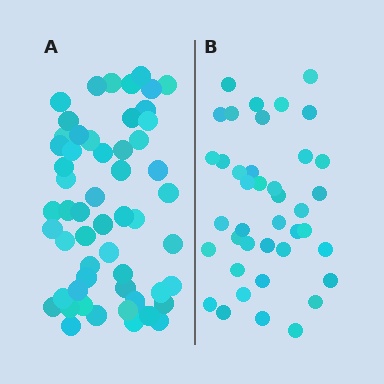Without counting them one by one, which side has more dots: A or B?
Region A (the left region) has more dots.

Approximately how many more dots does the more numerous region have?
Region A has approximately 15 more dots than region B.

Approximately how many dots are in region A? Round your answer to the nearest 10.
About 60 dots. (The exact count is 56, which rounds to 60.)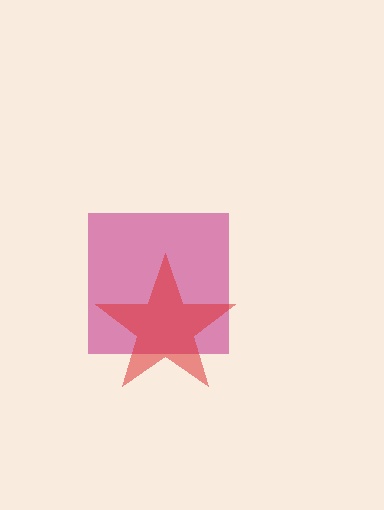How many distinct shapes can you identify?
There are 2 distinct shapes: a magenta square, a red star.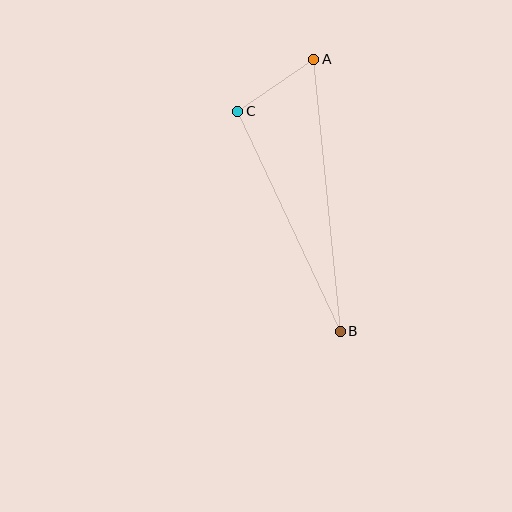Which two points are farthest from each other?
Points A and B are farthest from each other.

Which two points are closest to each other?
Points A and C are closest to each other.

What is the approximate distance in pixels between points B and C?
The distance between B and C is approximately 243 pixels.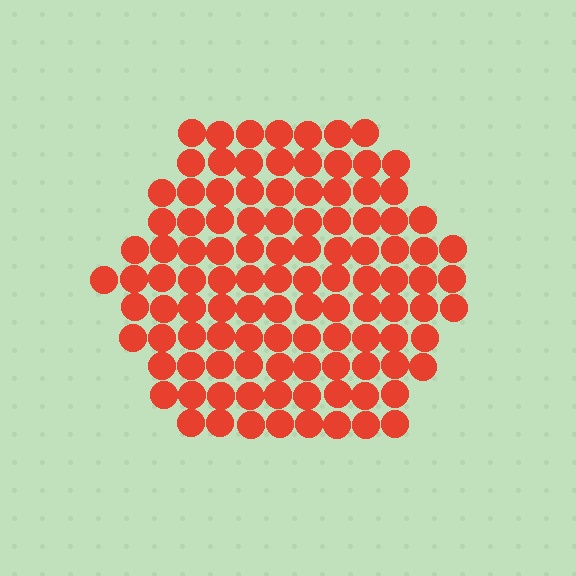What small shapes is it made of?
It is made of small circles.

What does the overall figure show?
The overall figure shows a hexagon.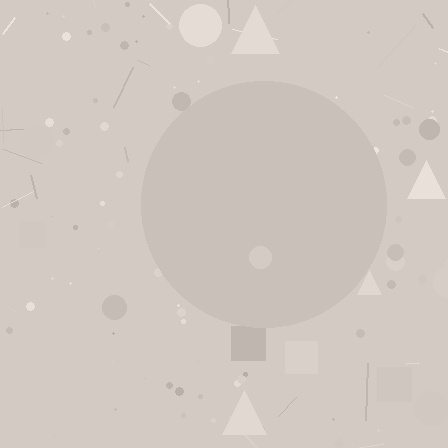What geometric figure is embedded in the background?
A circle is embedded in the background.